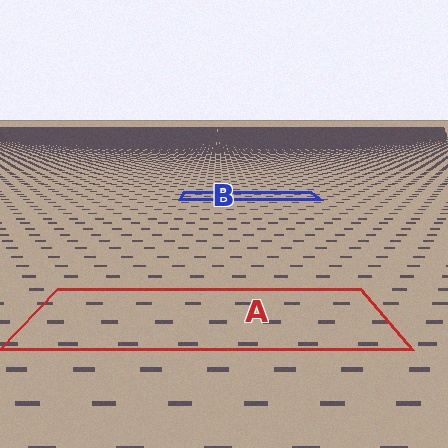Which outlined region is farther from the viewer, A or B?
Region B is farther from the viewer — the texture elements inside it appear smaller and more densely packed.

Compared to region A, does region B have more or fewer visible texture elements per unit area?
Region B has more texture elements per unit area — they are packed more densely because it is farther away.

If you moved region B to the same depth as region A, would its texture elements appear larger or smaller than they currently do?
They would appear larger. At a closer depth, the same texture elements are projected at a bigger on-screen size.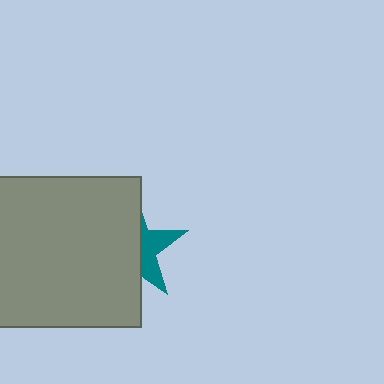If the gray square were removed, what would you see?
You would see the complete teal star.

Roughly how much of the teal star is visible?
A small part of it is visible (roughly 36%).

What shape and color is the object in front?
The object in front is a gray square.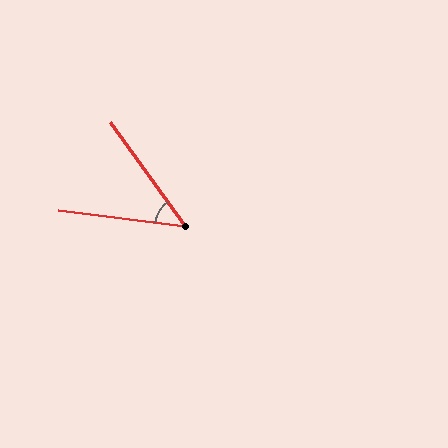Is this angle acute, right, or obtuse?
It is acute.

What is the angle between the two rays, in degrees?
Approximately 47 degrees.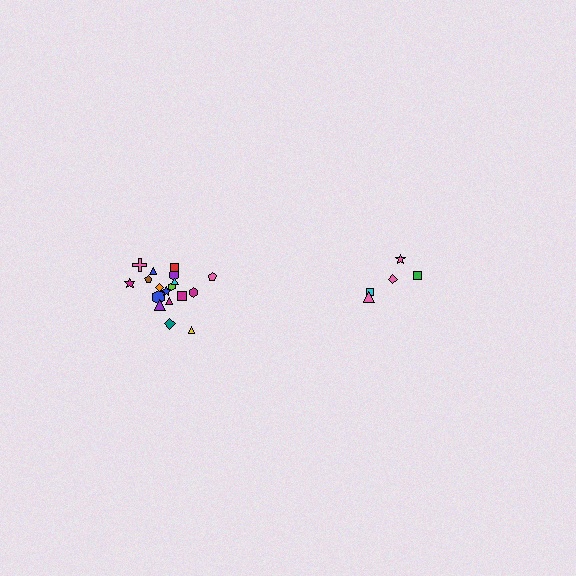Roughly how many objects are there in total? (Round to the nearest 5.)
Roughly 25 objects in total.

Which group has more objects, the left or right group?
The left group.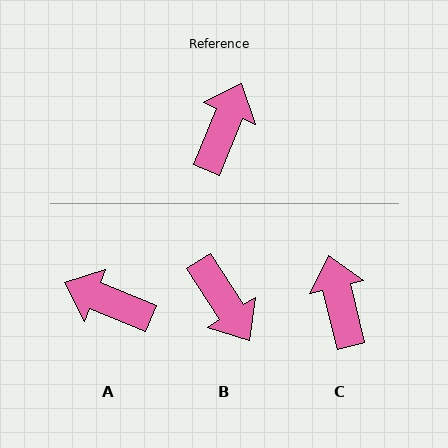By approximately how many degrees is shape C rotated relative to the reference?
Approximately 36 degrees counter-clockwise.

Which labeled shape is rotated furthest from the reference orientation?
B, about 125 degrees away.